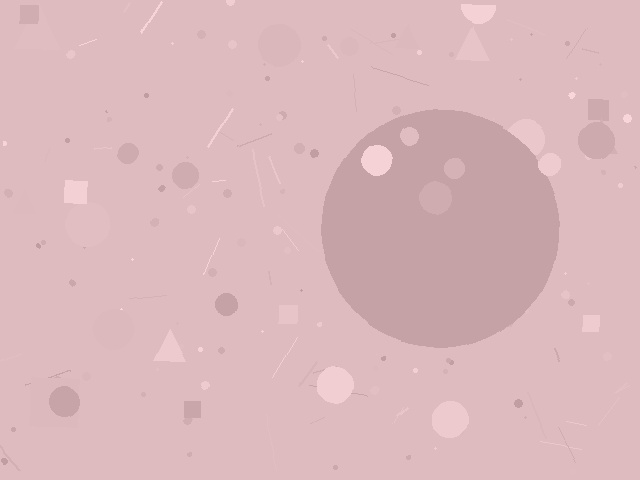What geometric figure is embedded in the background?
A circle is embedded in the background.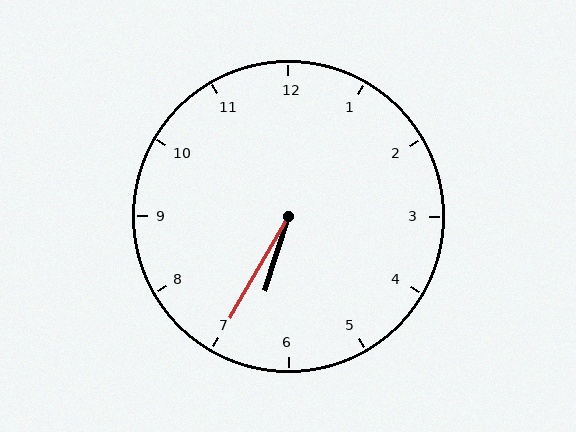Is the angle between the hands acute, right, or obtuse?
It is acute.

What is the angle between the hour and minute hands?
Approximately 12 degrees.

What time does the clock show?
6:35.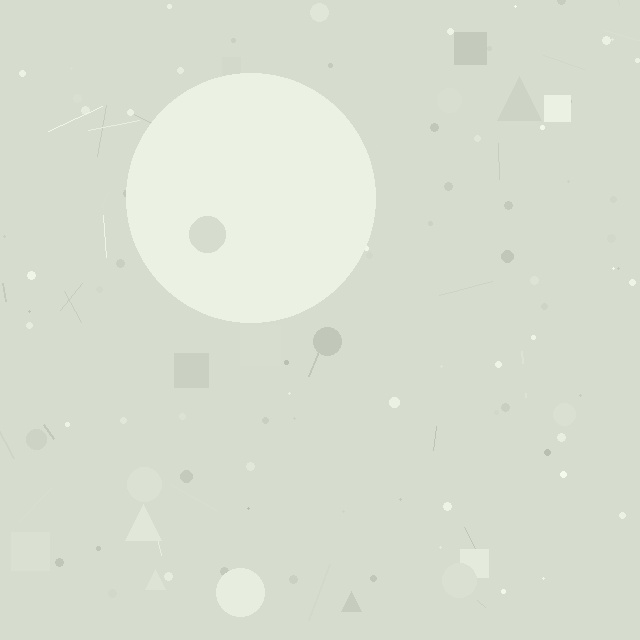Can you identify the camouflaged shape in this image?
The camouflaged shape is a circle.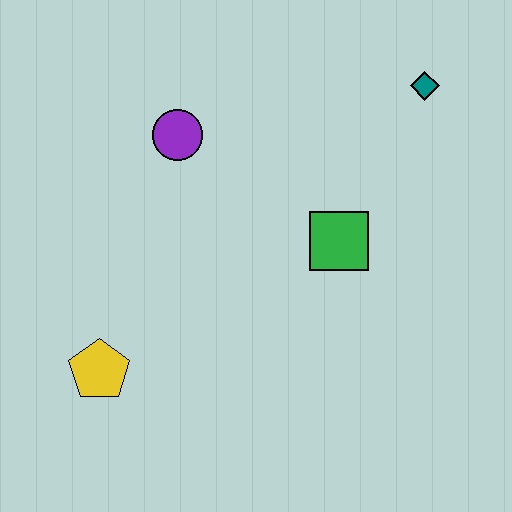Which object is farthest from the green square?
The yellow pentagon is farthest from the green square.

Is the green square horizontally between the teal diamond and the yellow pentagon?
Yes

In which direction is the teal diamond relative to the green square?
The teal diamond is above the green square.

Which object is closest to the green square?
The teal diamond is closest to the green square.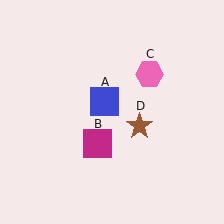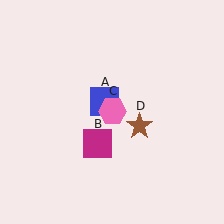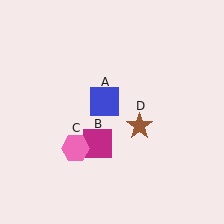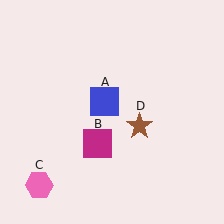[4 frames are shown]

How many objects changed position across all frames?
1 object changed position: pink hexagon (object C).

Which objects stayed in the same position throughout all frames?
Blue square (object A) and magenta square (object B) and brown star (object D) remained stationary.